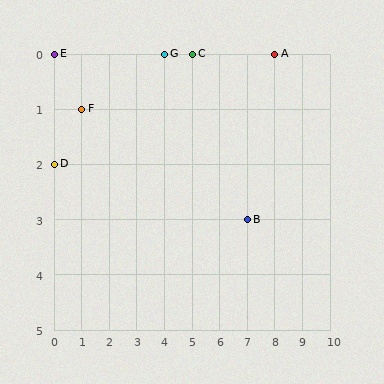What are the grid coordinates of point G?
Point G is at grid coordinates (4, 0).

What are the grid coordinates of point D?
Point D is at grid coordinates (0, 2).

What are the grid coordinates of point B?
Point B is at grid coordinates (7, 3).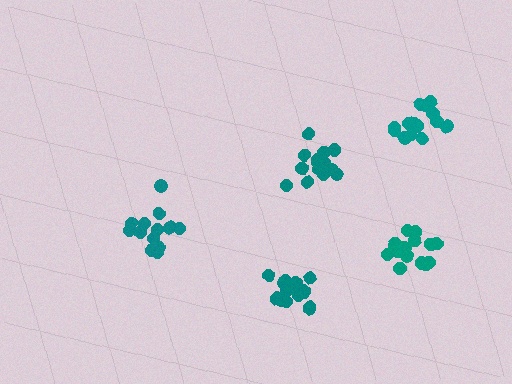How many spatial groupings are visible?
There are 5 spatial groupings.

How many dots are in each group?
Group 1: 13 dots, Group 2: 15 dots, Group 3: 15 dots, Group 4: 15 dots, Group 5: 16 dots (74 total).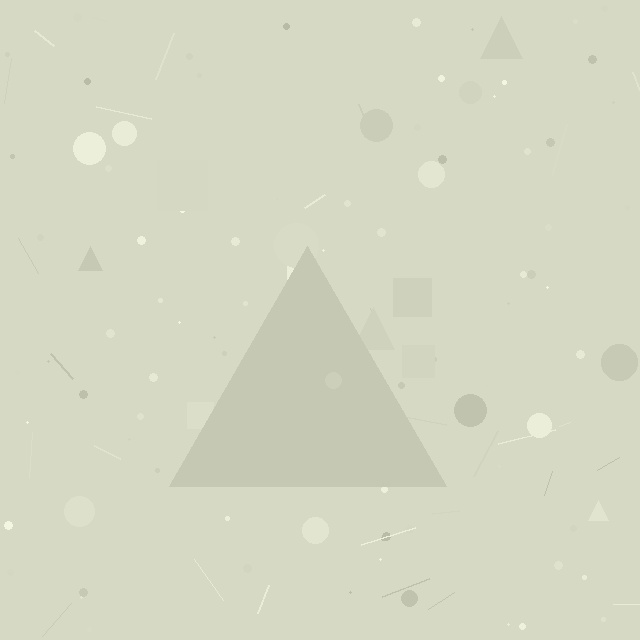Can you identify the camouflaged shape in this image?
The camouflaged shape is a triangle.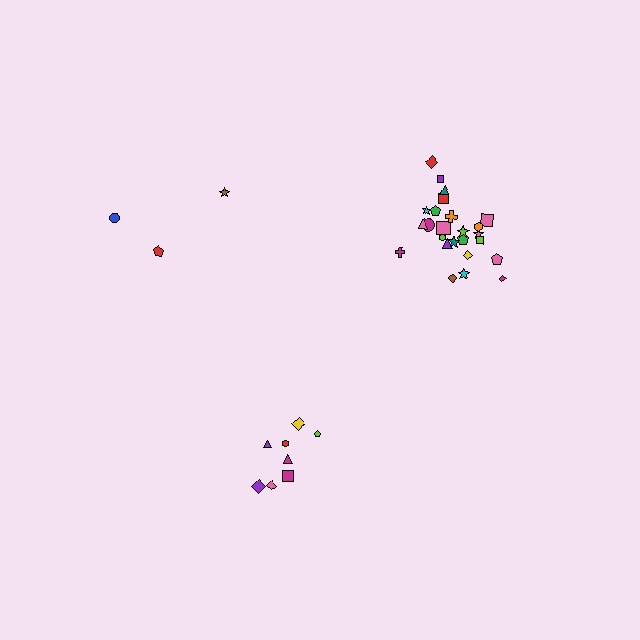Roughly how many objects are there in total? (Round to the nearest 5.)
Roughly 35 objects in total.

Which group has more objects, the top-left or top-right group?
The top-right group.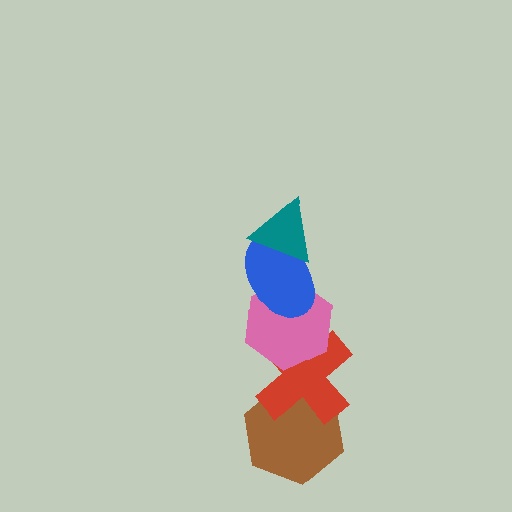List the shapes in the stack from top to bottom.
From top to bottom: the teal triangle, the blue ellipse, the pink hexagon, the red cross, the brown hexagon.